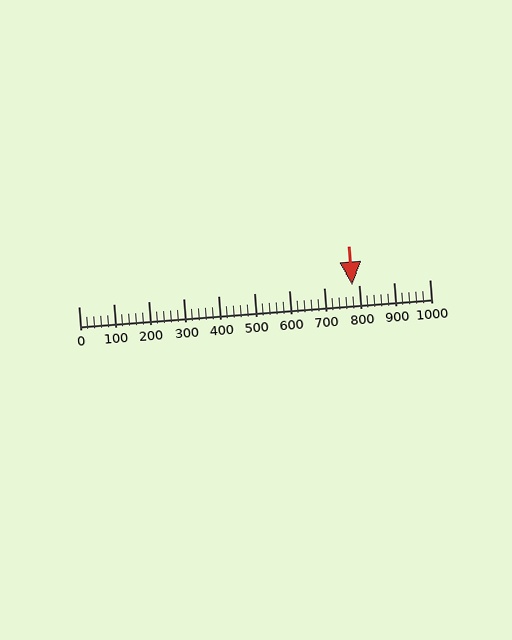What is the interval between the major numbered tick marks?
The major tick marks are spaced 100 units apart.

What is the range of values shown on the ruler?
The ruler shows values from 0 to 1000.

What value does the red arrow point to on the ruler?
The red arrow points to approximately 780.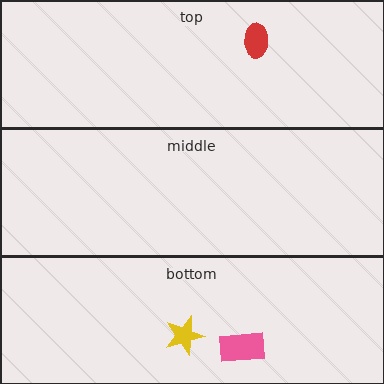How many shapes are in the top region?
1.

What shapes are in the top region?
The red ellipse.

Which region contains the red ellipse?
The top region.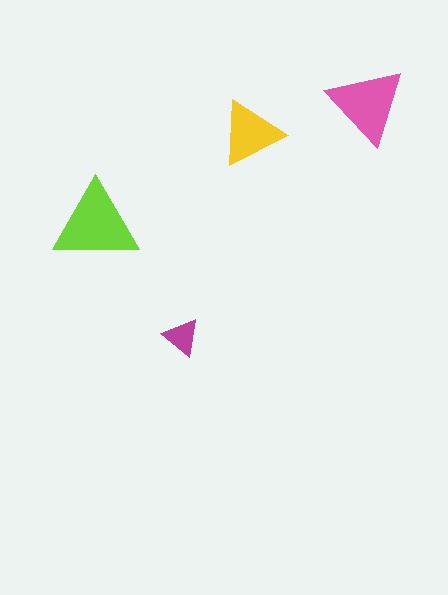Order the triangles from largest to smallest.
the lime one, the pink one, the yellow one, the magenta one.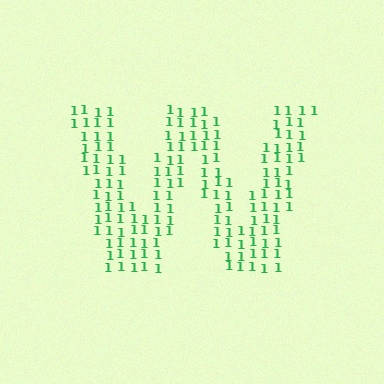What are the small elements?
The small elements are digit 1's.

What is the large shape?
The large shape is the letter W.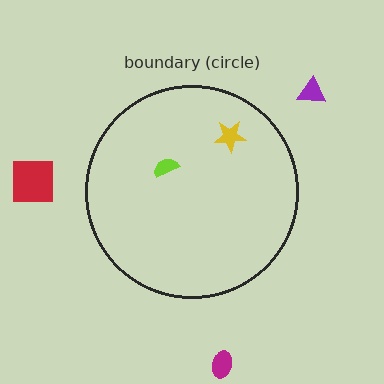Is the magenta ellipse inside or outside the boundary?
Outside.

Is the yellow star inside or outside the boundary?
Inside.